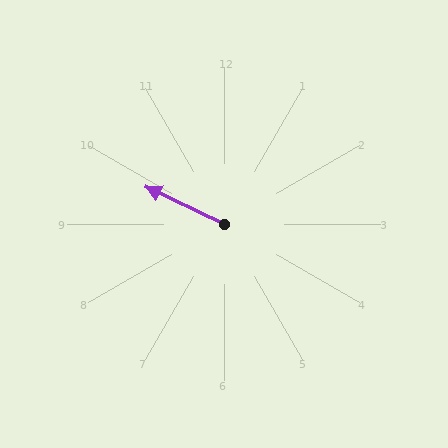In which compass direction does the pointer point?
Northwest.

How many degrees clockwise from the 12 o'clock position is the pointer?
Approximately 296 degrees.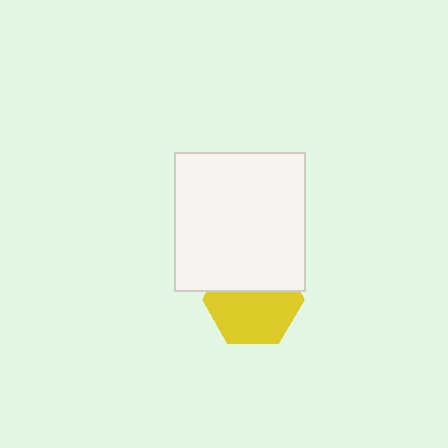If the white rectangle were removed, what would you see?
You would see the complete yellow hexagon.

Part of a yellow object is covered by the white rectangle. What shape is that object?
It is a hexagon.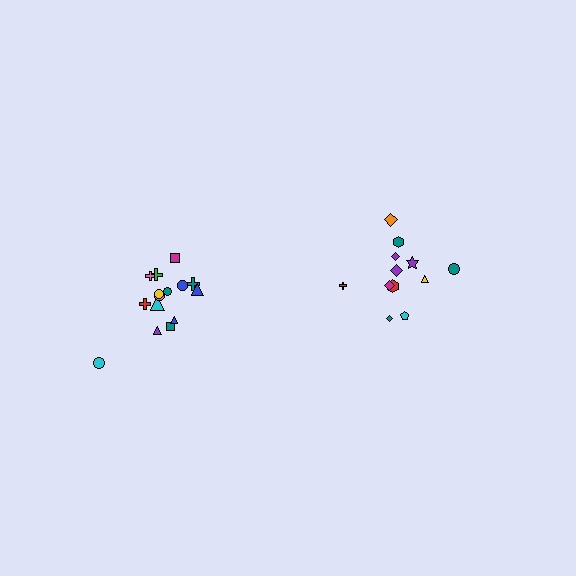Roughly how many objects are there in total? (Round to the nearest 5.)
Roughly 25 objects in total.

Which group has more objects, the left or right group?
The left group.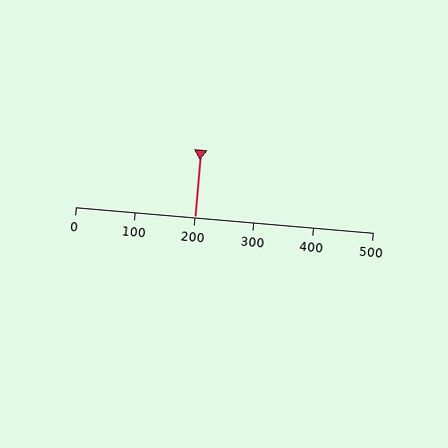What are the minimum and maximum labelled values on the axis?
The axis runs from 0 to 500.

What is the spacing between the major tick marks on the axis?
The major ticks are spaced 100 apart.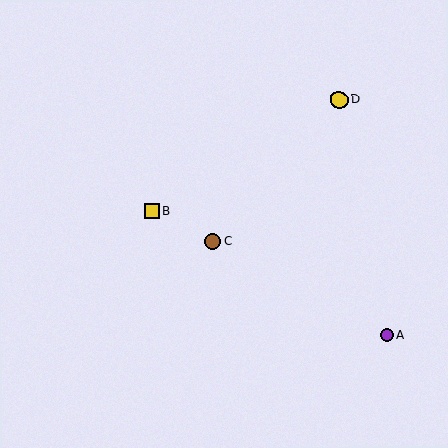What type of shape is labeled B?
Shape B is a yellow square.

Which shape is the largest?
The yellow circle (labeled D) is the largest.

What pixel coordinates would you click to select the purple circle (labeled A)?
Click at (387, 335) to select the purple circle A.